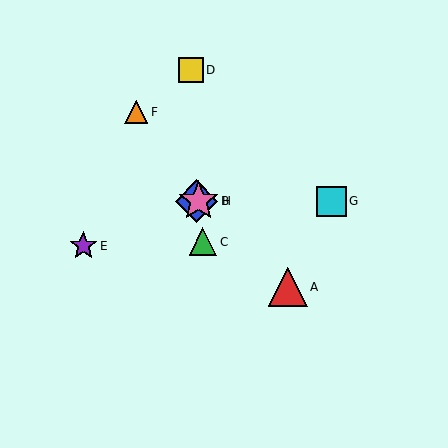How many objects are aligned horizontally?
3 objects (B, G, H) are aligned horizontally.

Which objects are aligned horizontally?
Objects B, G, H are aligned horizontally.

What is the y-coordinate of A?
Object A is at y≈287.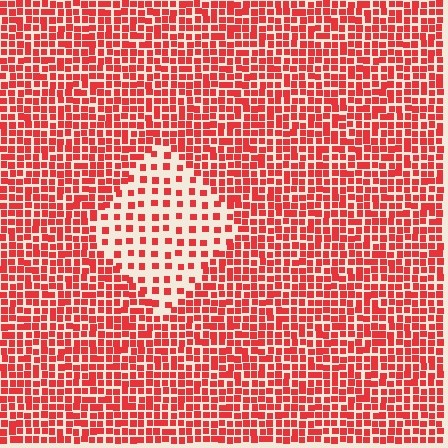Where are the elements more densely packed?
The elements are more densely packed outside the diamond boundary.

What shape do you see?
I see a diamond.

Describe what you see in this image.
The image contains small red elements arranged at two different densities. A diamond-shaped region is visible where the elements are less densely packed than the surrounding area.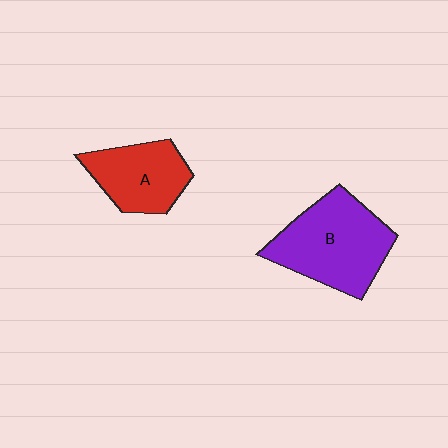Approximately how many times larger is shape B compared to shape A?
Approximately 1.5 times.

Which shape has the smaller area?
Shape A (red).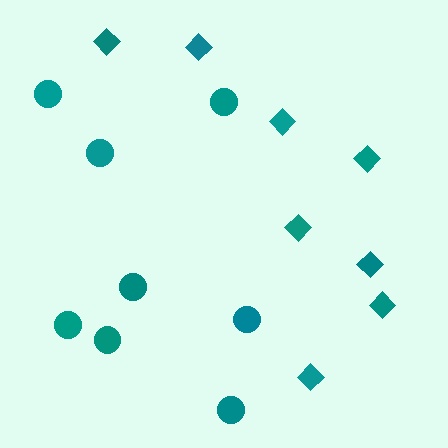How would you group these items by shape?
There are 2 groups: one group of diamonds (8) and one group of circles (8).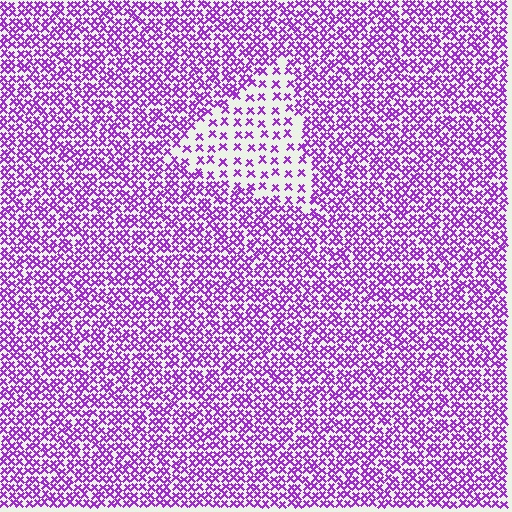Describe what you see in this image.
The image contains small purple elements arranged at two different densities. A triangle-shaped region is visible where the elements are less densely packed than the surrounding area.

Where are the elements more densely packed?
The elements are more densely packed outside the triangle boundary.